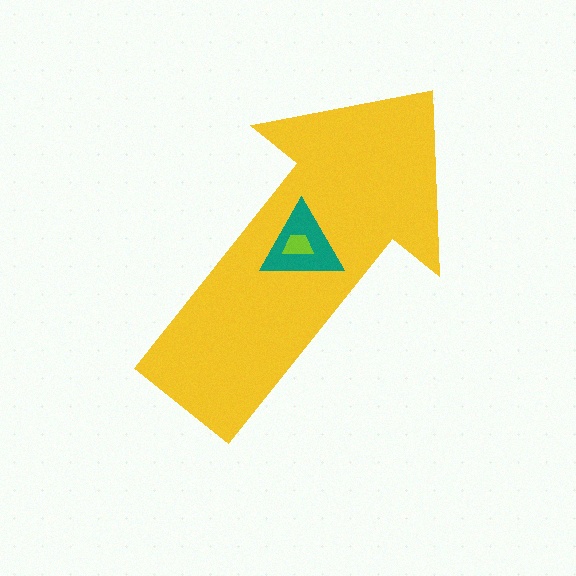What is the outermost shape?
The yellow arrow.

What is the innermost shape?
The lime trapezoid.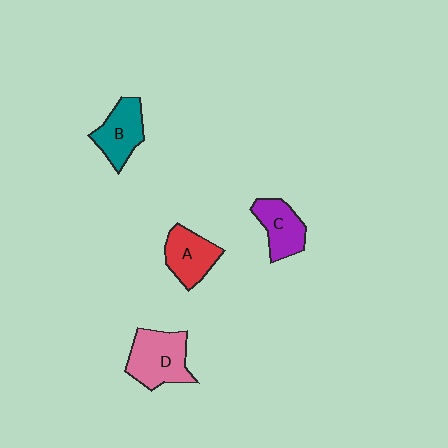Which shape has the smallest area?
Shape C (purple).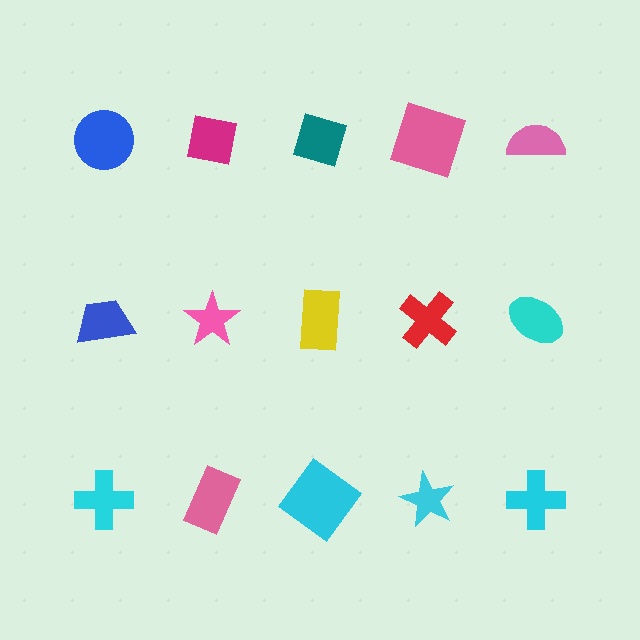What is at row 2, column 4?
A red cross.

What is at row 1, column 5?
A pink semicircle.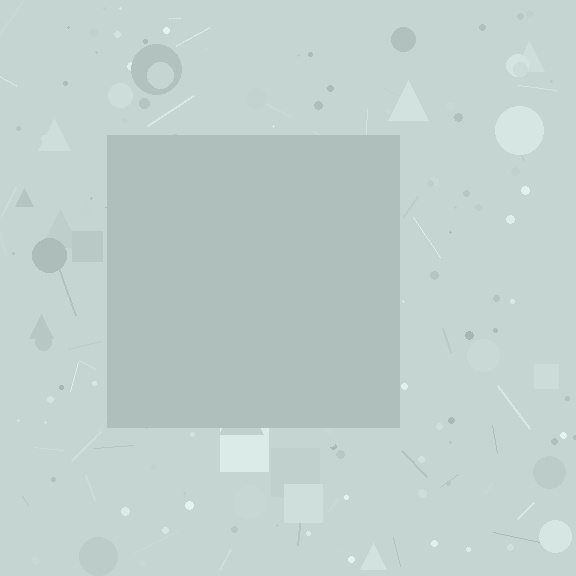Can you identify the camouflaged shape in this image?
The camouflaged shape is a square.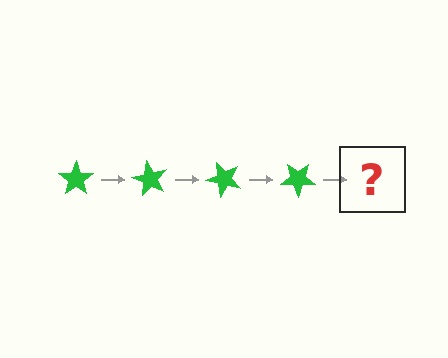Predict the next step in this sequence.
The next step is a green star rotated 240 degrees.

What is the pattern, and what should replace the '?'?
The pattern is that the star rotates 60 degrees each step. The '?' should be a green star rotated 240 degrees.